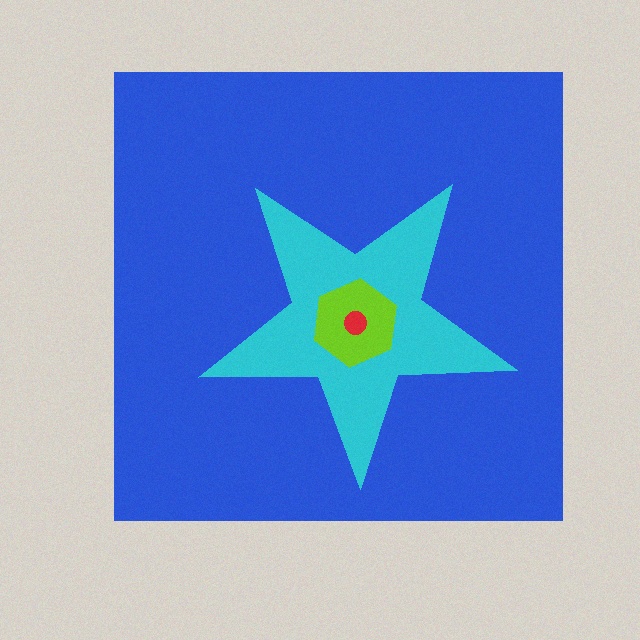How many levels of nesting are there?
4.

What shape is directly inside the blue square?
The cyan star.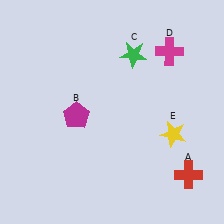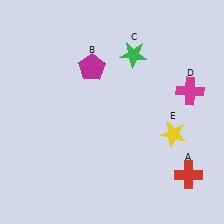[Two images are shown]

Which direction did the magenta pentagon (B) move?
The magenta pentagon (B) moved up.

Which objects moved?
The objects that moved are: the magenta pentagon (B), the magenta cross (D).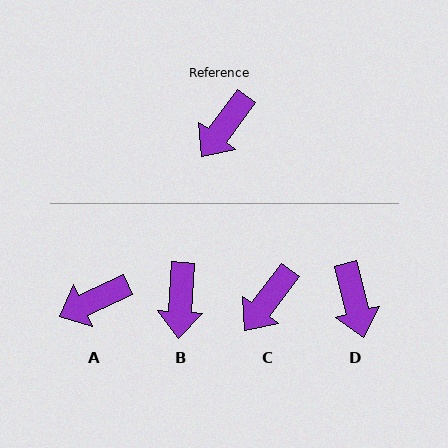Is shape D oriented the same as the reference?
No, it is off by about 51 degrees.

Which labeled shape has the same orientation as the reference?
C.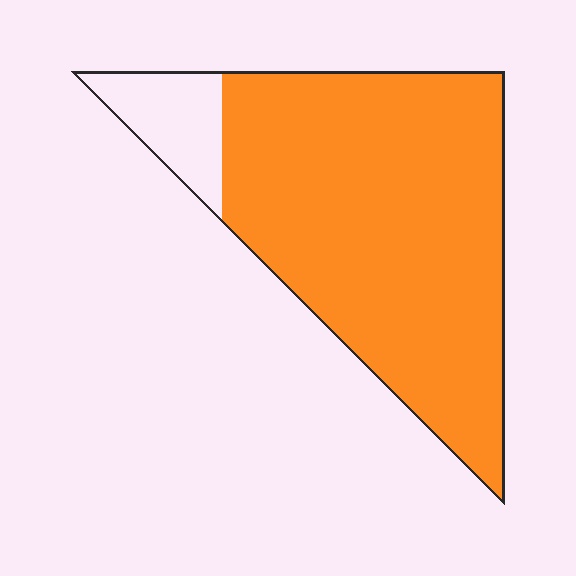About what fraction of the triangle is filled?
About seven eighths (7/8).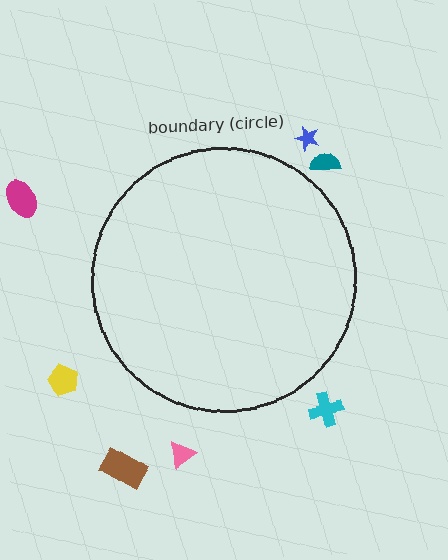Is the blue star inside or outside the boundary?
Outside.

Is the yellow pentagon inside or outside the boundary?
Outside.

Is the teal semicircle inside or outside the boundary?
Outside.